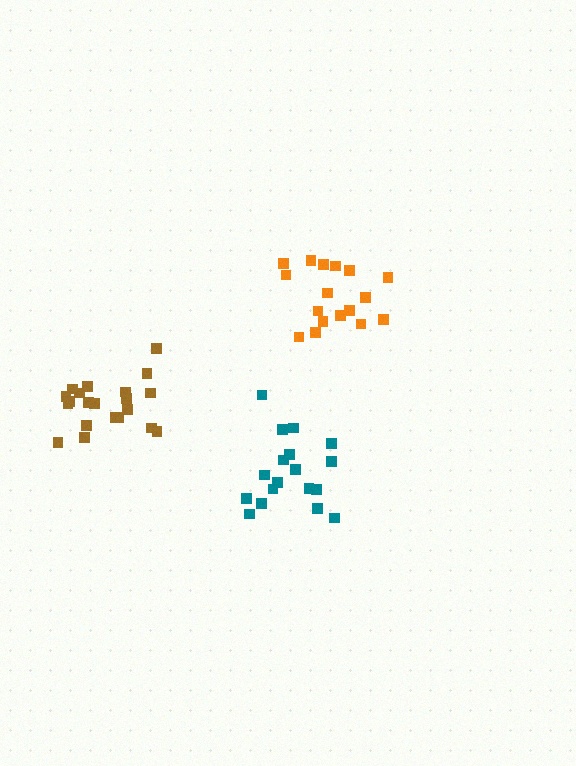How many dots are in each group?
Group 1: 18 dots, Group 2: 21 dots, Group 3: 17 dots (56 total).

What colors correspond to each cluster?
The clusters are colored: teal, brown, orange.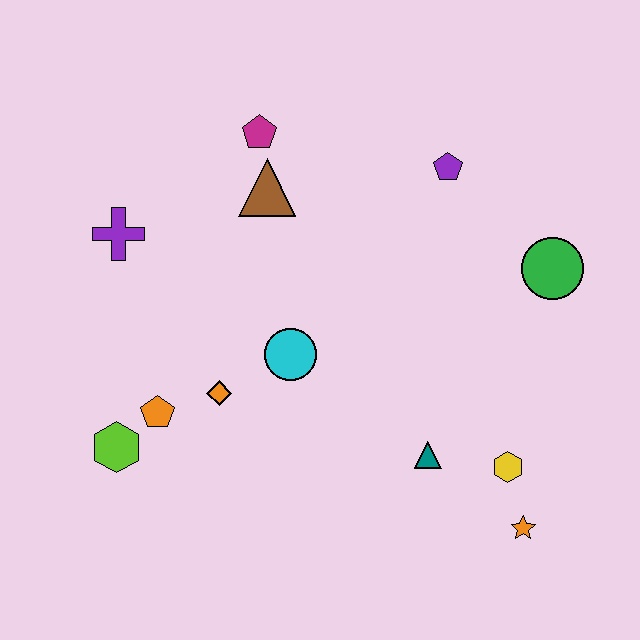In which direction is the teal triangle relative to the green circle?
The teal triangle is below the green circle.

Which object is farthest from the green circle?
The lime hexagon is farthest from the green circle.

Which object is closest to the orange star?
The yellow hexagon is closest to the orange star.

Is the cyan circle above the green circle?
No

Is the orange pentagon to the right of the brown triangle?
No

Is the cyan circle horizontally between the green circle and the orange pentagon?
Yes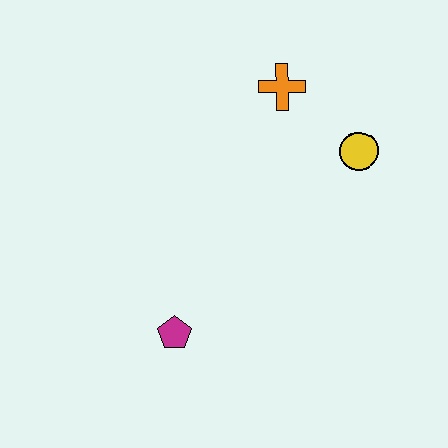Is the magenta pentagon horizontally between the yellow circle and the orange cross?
No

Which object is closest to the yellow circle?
The orange cross is closest to the yellow circle.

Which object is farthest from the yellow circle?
The magenta pentagon is farthest from the yellow circle.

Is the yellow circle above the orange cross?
No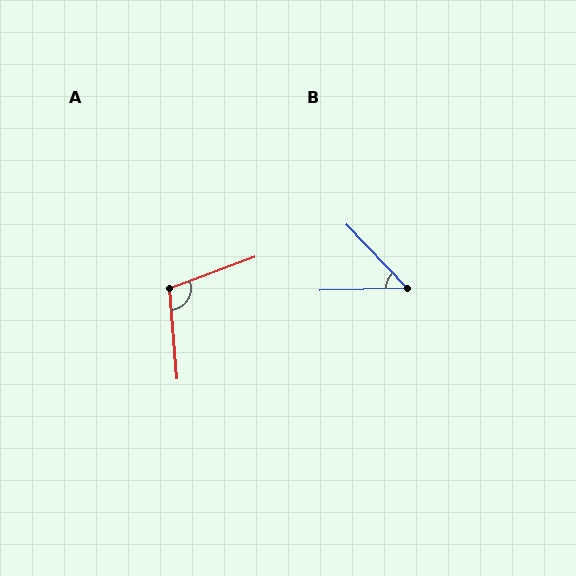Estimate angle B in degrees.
Approximately 48 degrees.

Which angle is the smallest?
B, at approximately 48 degrees.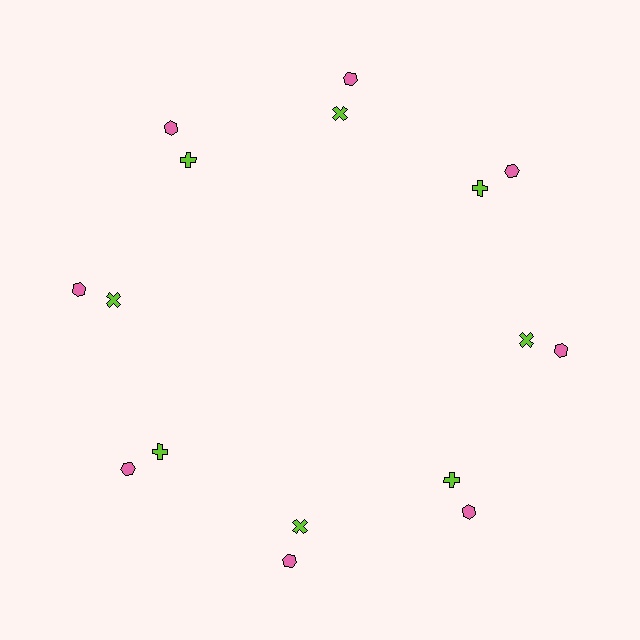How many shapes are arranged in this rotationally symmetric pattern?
There are 16 shapes, arranged in 8 groups of 2.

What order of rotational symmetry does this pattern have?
This pattern has 8-fold rotational symmetry.